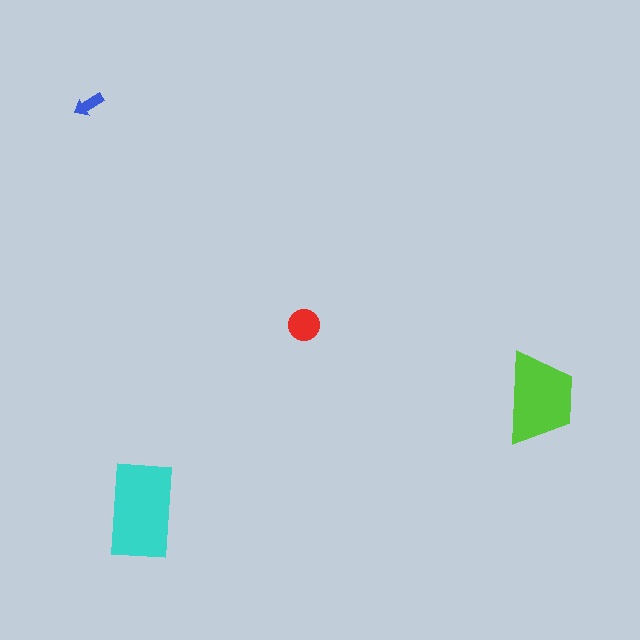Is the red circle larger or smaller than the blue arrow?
Larger.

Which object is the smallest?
The blue arrow.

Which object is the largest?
The cyan rectangle.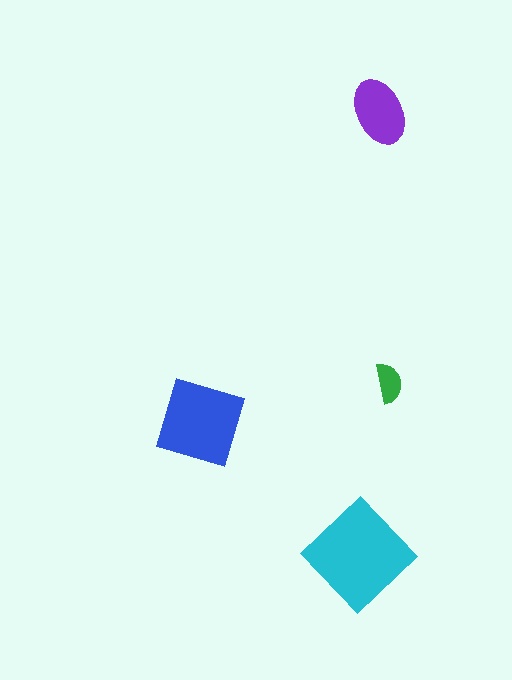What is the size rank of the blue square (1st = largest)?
2nd.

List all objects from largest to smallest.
The cyan diamond, the blue square, the purple ellipse, the green semicircle.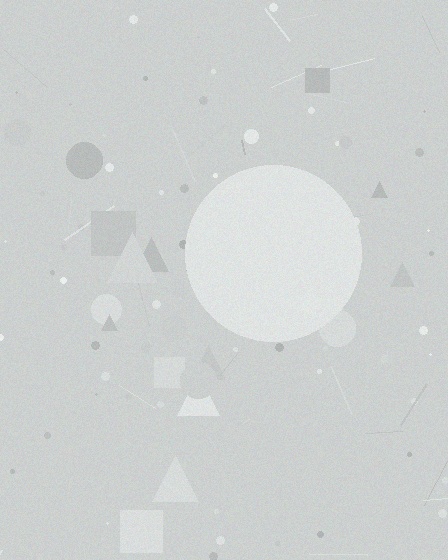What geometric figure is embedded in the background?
A circle is embedded in the background.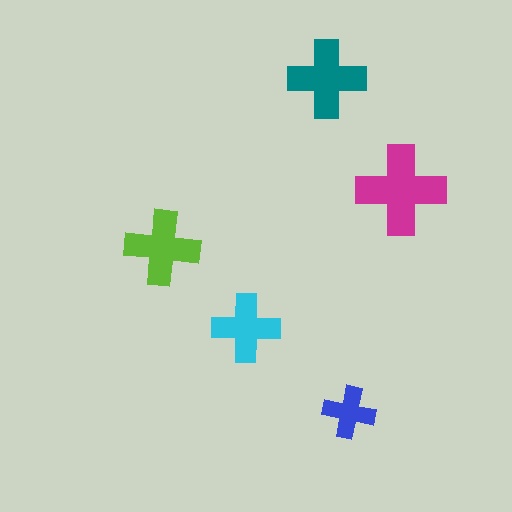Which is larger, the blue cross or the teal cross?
The teal one.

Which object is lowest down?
The blue cross is bottommost.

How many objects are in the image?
There are 5 objects in the image.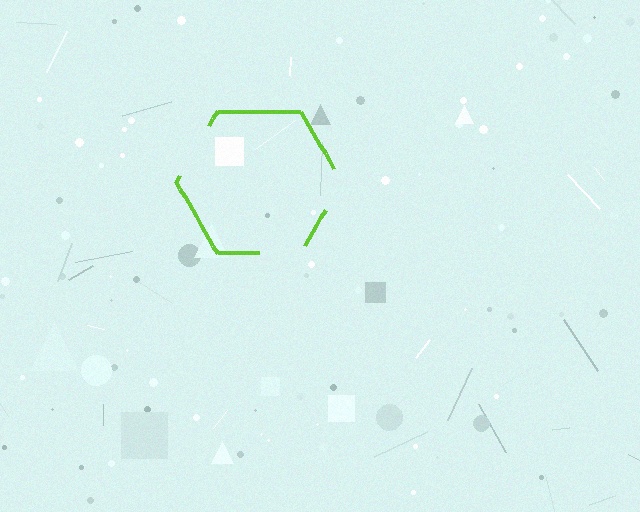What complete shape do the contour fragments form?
The contour fragments form a hexagon.